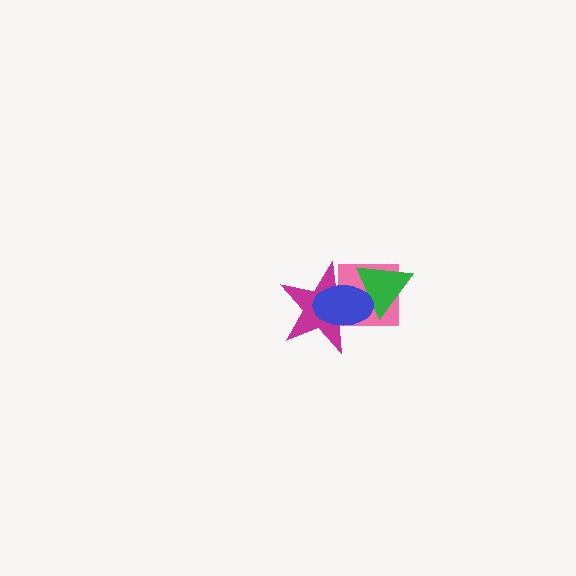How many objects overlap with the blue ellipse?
3 objects overlap with the blue ellipse.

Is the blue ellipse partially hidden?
No, no other shape covers it.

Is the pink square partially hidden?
Yes, it is partially covered by another shape.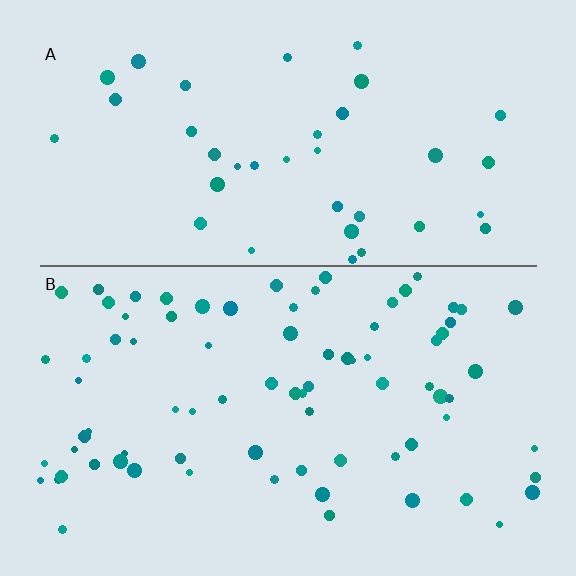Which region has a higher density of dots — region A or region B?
B (the bottom).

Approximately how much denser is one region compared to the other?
Approximately 2.1× — region B over region A.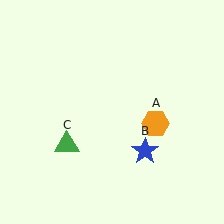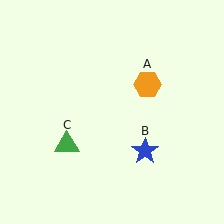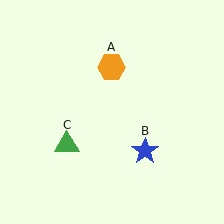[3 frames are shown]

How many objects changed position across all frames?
1 object changed position: orange hexagon (object A).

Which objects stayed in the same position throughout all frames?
Blue star (object B) and green triangle (object C) remained stationary.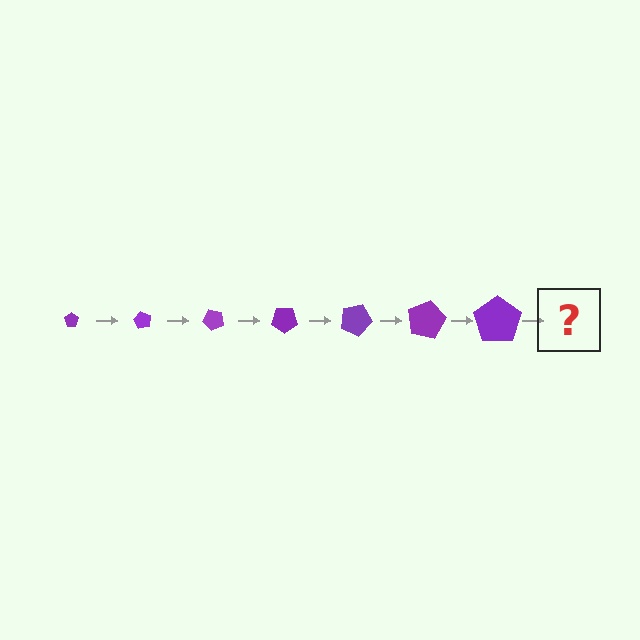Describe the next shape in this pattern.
It should be a pentagon, larger than the previous one and rotated 420 degrees from the start.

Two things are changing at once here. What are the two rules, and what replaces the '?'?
The two rules are that the pentagon grows larger each step and it rotates 60 degrees each step. The '?' should be a pentagon, larger than the previous one and rotated 420 degrees from the start.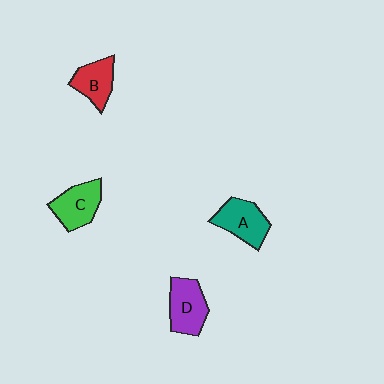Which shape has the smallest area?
Shape B (red).